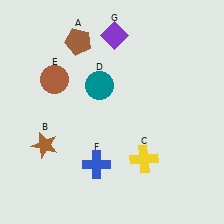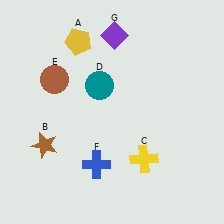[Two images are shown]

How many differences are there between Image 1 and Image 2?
There is 1 difference between the two images.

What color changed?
The pentagon (A) changed from brown in Image 1 to yellow in Image 2.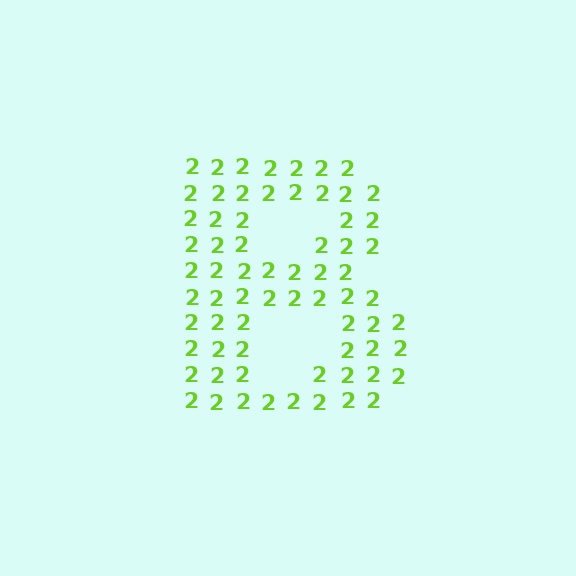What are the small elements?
The small elements are digit 2's.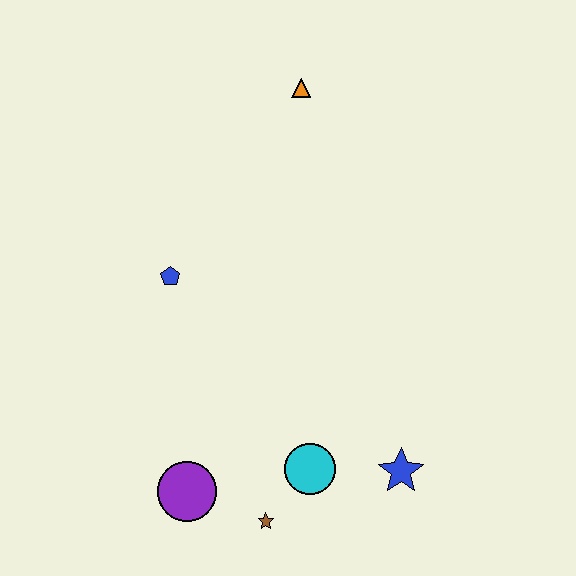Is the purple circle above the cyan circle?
No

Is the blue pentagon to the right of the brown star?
No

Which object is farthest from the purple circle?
The orange triangle is farthest from the purple circle.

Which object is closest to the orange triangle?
The blue pentagon is closest to the orange triangle.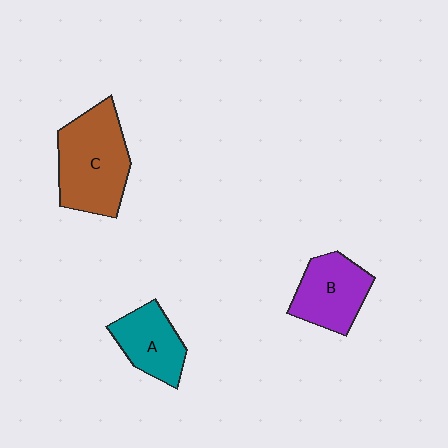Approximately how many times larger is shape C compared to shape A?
Approximately 1.6 times.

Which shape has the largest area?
Shape C (brown).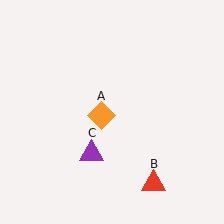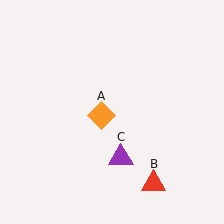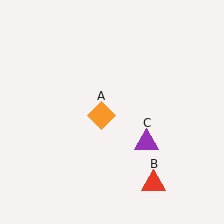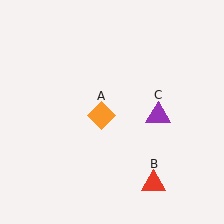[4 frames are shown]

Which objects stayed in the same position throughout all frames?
Orange diamond (object A) and red triangle (object B) remained stationary.